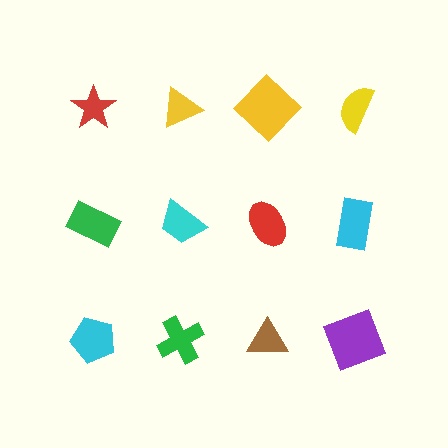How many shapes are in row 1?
4 shapes.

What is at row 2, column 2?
A cyan trapezoid.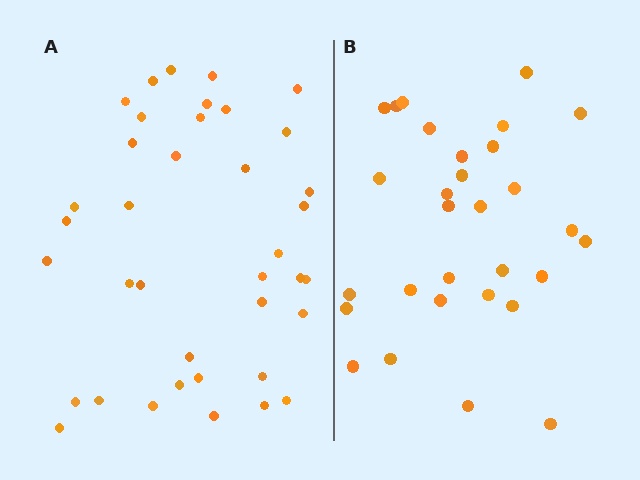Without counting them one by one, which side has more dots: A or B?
Region A (the left region) has more dots.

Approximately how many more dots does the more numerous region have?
Region A has roughly 8 or so more dots than region B.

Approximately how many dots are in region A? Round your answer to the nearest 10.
About 40 dots. (The exact count is 38, which rounds to 40.)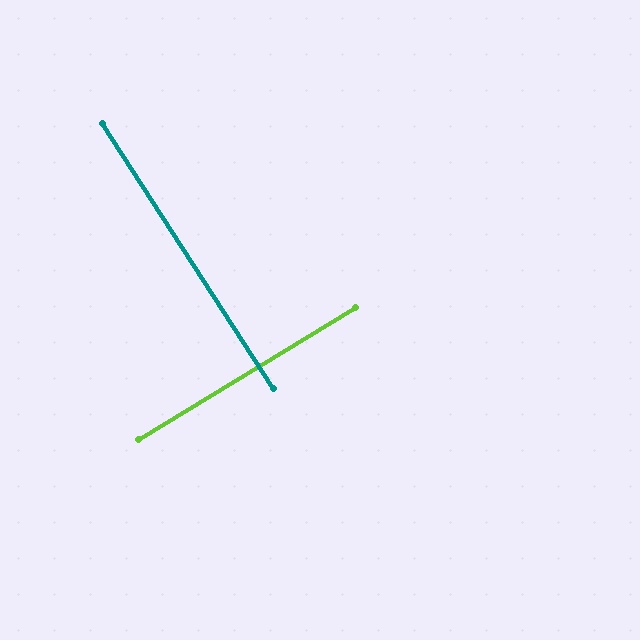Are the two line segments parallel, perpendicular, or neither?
Perpendicular — they meet at approximately 88°.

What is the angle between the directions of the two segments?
Approximately 88 degrees.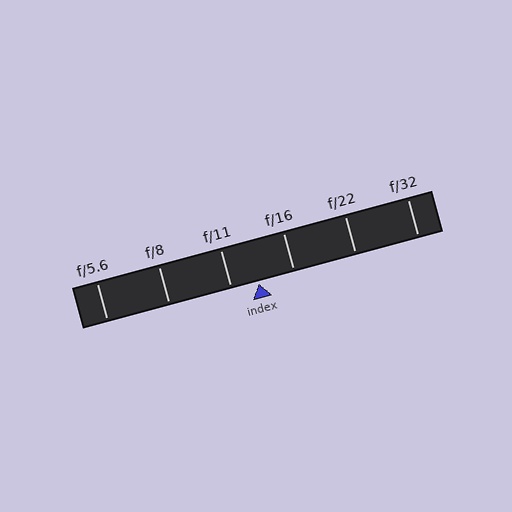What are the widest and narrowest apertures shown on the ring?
The widest aperture shown is f/5.6 and the narrowest is f/32.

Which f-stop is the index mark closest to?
The index mark is closest to f/11.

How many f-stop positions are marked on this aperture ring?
There are 6 f-stop positions marked.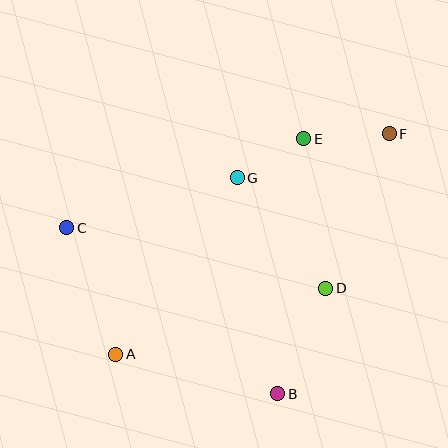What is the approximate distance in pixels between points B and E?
The distance between B and E is approximately 257 pixels.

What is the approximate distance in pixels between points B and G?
The distance between B and G is approximately 220 pixels.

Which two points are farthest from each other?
Points A and F are farthest from each other.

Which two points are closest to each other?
Points E and G are closest to each other.